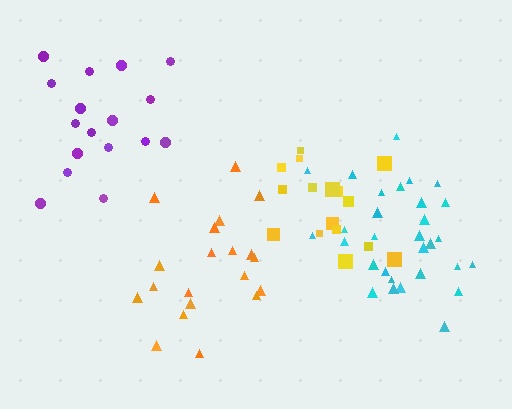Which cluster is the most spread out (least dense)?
Purple.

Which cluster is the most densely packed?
Cyan.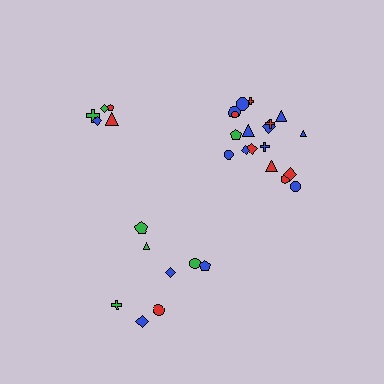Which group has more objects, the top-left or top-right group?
The top-right group.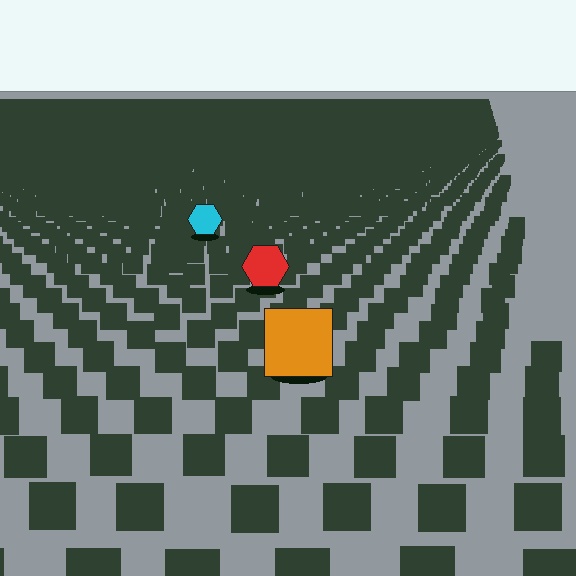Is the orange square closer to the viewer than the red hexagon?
Yes. The orange square is closer — you can tell from the texture gradient: the ground texture is coarser near it.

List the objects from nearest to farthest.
From nearest to farthest: the orange square, the red hexagon, the cyan hexagon.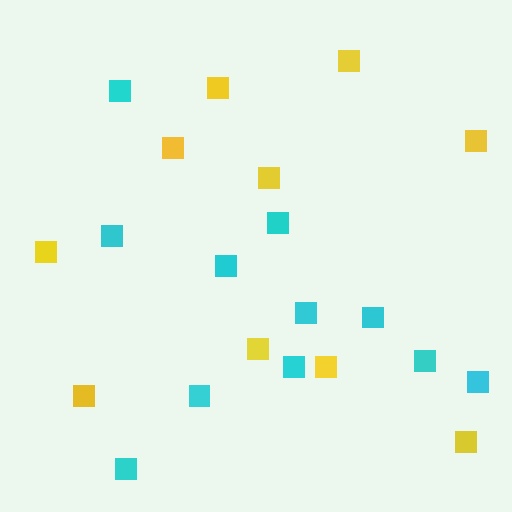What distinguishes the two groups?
There are 2 groups: one group of yellow squares (10) and one group of cyan squares (11).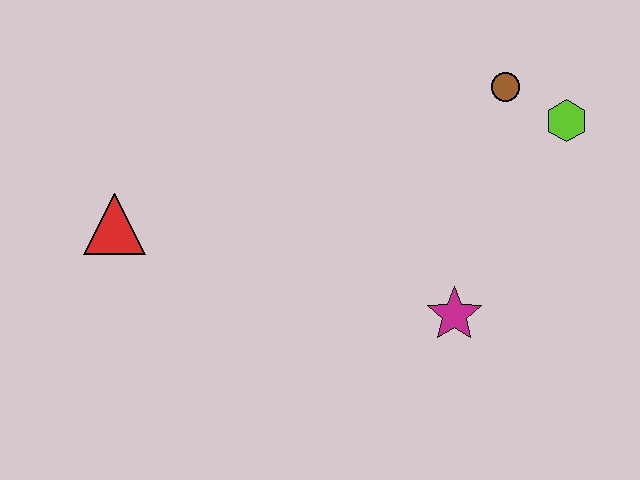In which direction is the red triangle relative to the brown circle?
The red triangle is to the left of the brown circle.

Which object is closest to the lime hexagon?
The brown circle is closest to the lime hexagon.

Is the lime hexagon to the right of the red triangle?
Yes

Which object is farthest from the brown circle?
The red triangle is farthest from the brown circle.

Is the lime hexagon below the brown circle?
Yes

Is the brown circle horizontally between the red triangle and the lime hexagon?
Yes